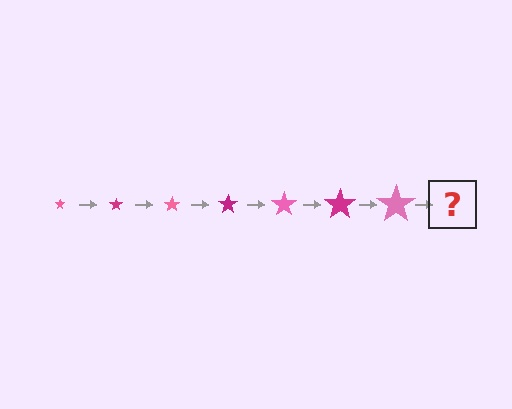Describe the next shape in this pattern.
It should be a magenta star, larger than the previous one.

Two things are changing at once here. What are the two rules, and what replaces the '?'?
The two rules are that the star grows larger each step and the color cycles through pink and magenta. The '?' should be a magenta star, larger than the previous one.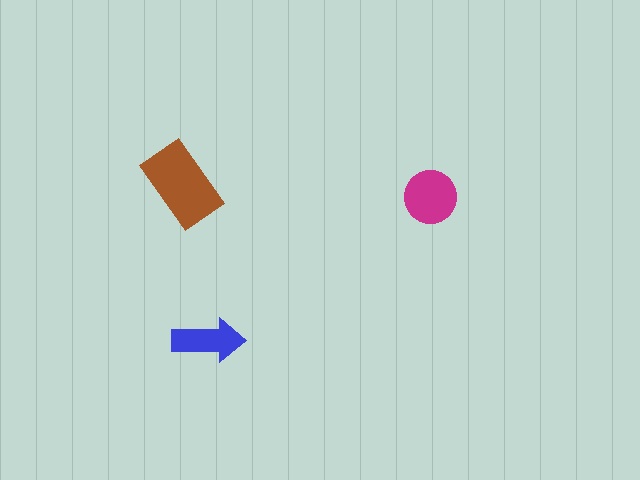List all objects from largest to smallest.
The brown rectangle, the magenta circle, the blue arrow.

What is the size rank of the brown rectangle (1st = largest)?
1st.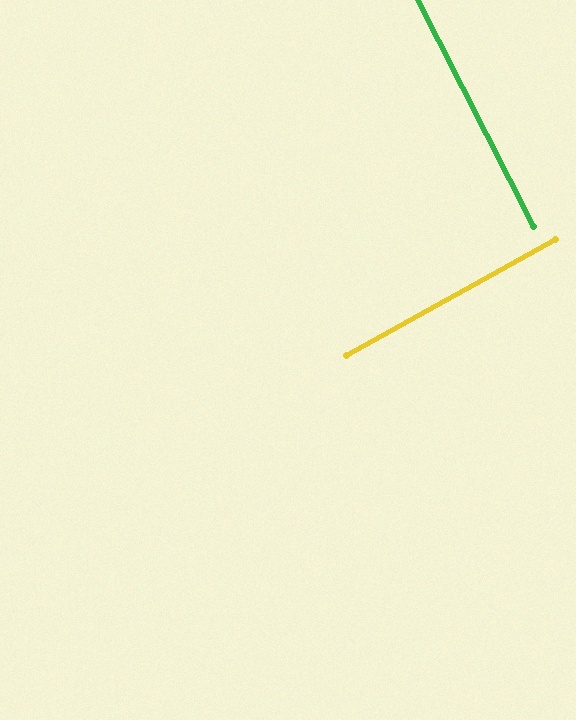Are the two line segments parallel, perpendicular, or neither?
Perpendicular — they meet at approximately 88°.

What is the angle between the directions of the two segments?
Approximately 88 degrees.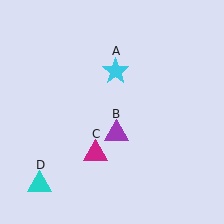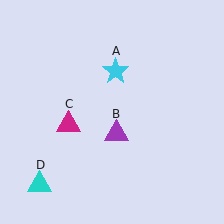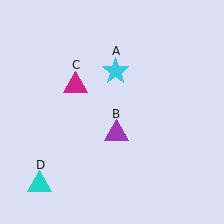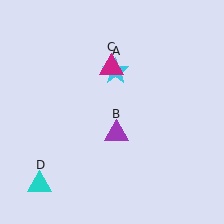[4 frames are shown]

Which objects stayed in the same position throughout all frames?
Cyan star (object A) and purple triangle (object B) and cyan triangle (object D) remained stationary.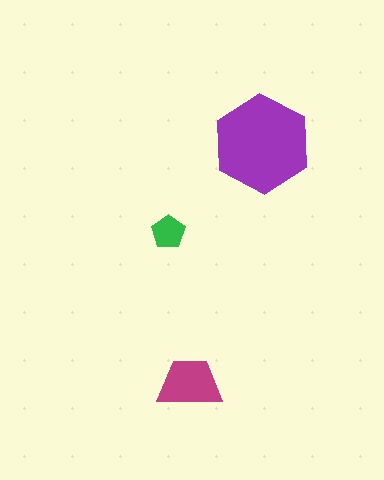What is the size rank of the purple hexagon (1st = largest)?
1st.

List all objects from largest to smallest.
The purple hexagon, the magenta trapezoid, the green pentagon.